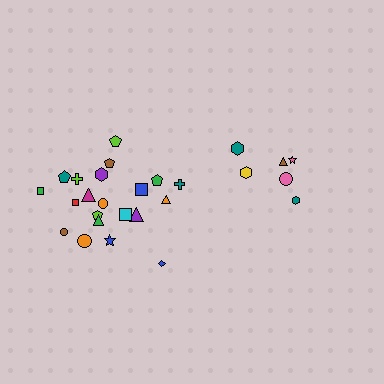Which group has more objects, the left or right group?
The left group.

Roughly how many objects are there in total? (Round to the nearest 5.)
Roughly 30 objects in total.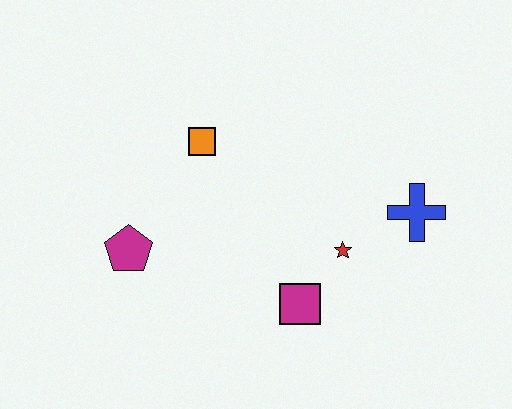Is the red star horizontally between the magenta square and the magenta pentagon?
No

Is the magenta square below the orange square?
Yes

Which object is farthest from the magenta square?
The orange square is farthest from the magenta square.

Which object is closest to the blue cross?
The red star is closest to the blue cross.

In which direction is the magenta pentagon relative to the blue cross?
The magenta pentagon is to the left of the blue cross.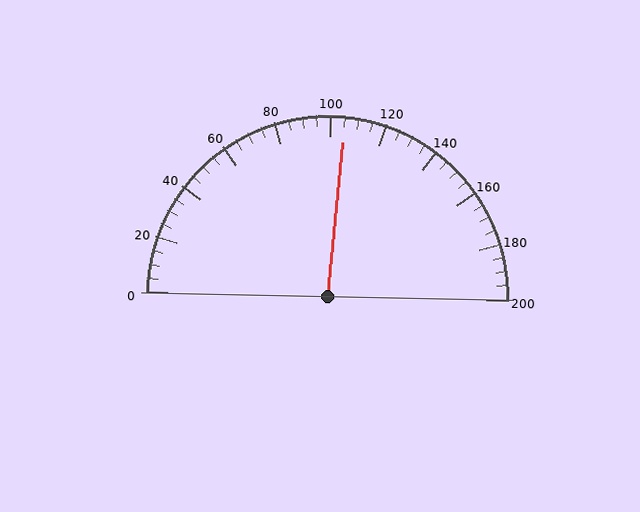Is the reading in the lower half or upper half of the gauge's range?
The reading is in the upper half of the range (0 to 200).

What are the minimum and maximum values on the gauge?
The gauge ranges from 0 to 200.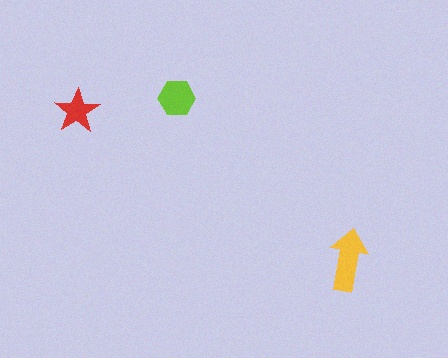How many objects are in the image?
There are 3 objects in the image.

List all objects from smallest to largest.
The red star, the lime hexagon, the yellow arrow.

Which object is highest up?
The lime hexagon is topmost.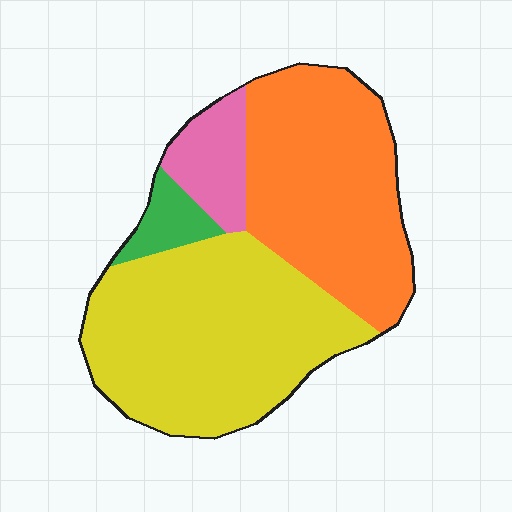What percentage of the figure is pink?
Pink covers around 10% of the figure.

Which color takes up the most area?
Yellow, at roughly 45%.